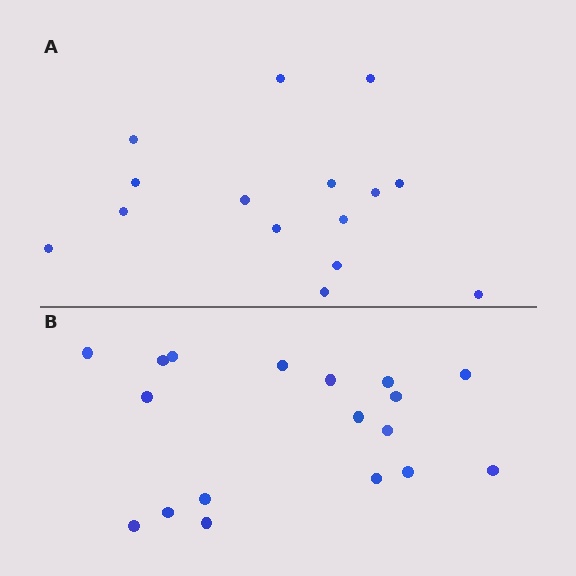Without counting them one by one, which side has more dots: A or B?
Region B (the bottom region) has more dots.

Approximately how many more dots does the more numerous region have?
Region B has just a few more — roughly 2 or 3 more dots than region A.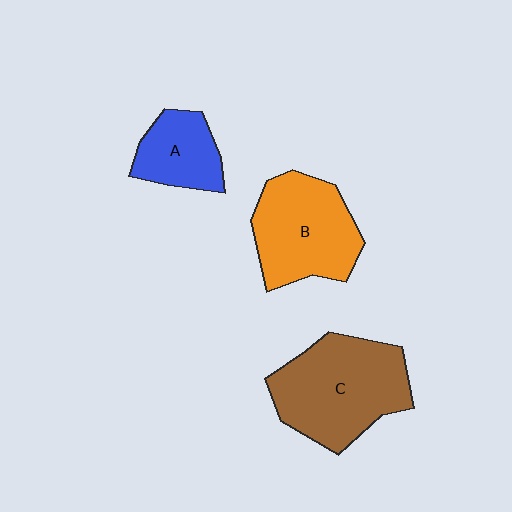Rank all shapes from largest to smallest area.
From largest to smallest: C (brown), B (orange), A (blue).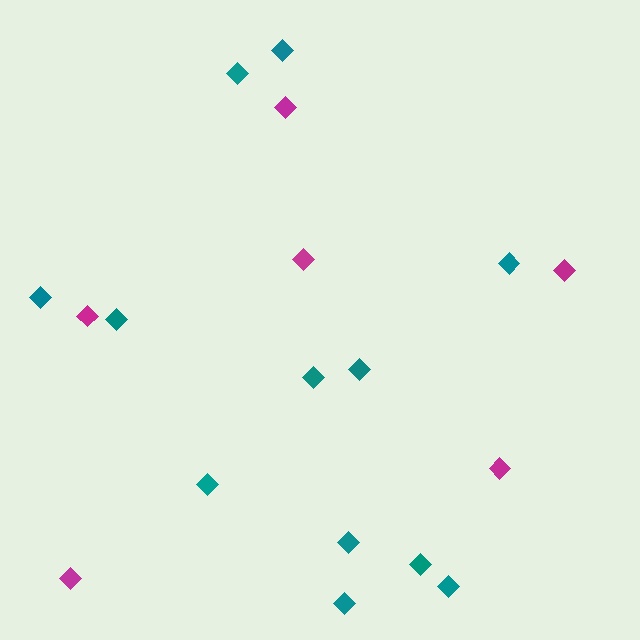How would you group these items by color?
There are 2 groups: one group of magenta diamonds (6) and one group of teal diamonds (12).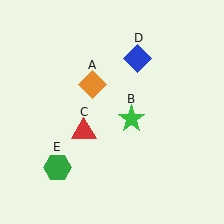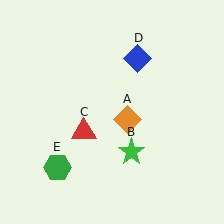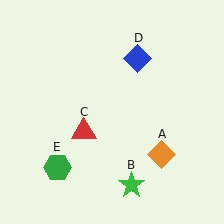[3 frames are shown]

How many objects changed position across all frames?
2 objects changed position: orange diamond (object A), green star (object B).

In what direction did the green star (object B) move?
The green star (object B) moved down.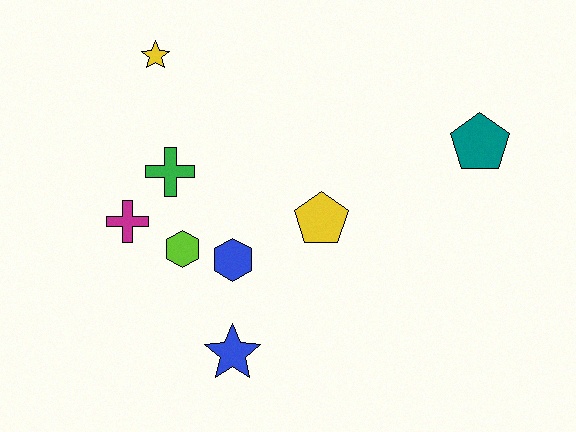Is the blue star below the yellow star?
Yes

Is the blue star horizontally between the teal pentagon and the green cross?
Yes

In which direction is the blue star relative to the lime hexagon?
The blue star is below the lime hexagon.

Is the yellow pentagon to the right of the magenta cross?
Yes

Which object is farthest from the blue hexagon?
The teal pentagon is farthest from the blue hexagon.